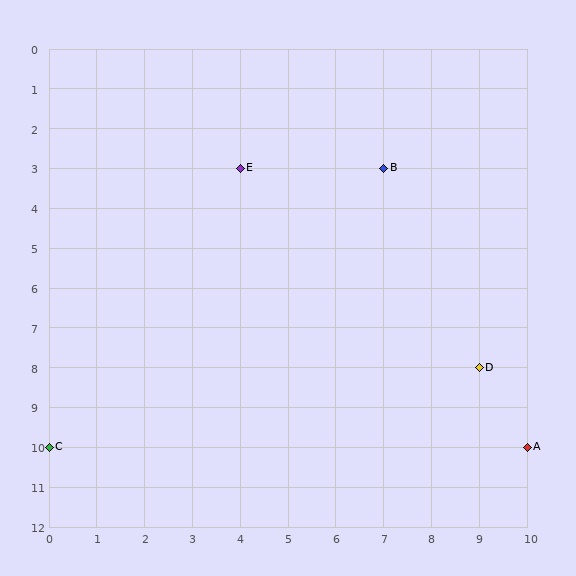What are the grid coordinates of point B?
Point B is at grid coordinates (7, 3).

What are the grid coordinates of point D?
Point D is at grid coordinates (9, 8).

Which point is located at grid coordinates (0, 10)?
Point C is at (0, 10).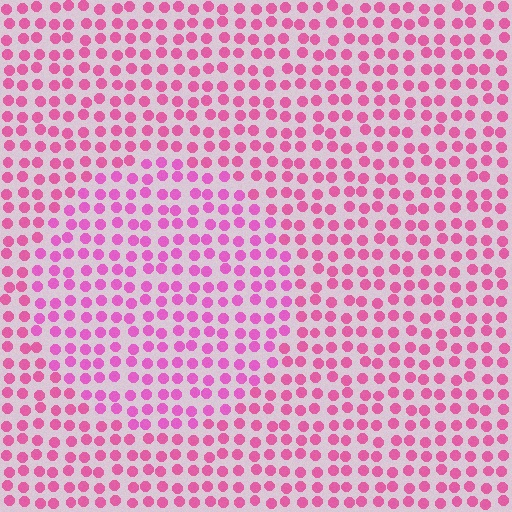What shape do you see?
I see a circle.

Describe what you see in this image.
The image is filled with small pink elements in a uniform arrangement. A circle-shaped region is visible where the elements are tinted to a slightly different hue, forming a subtle color boundary.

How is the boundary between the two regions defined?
The boundary is defined purely by a slight shift in hue (about 16 degrees). Spacing, size, and orientation are identical on both sides.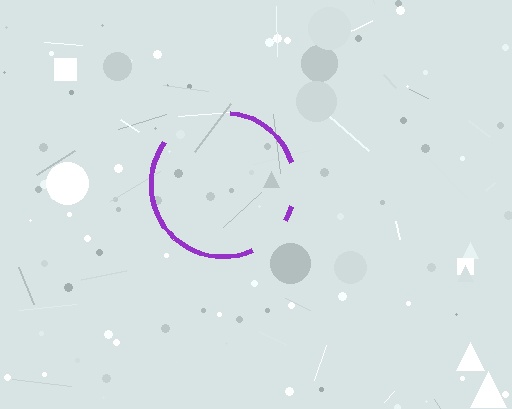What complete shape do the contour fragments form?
The contour fragments form a circle.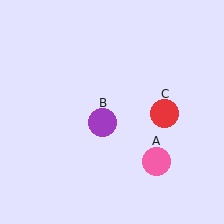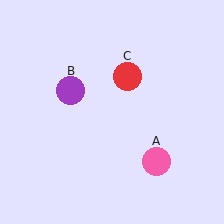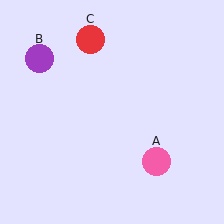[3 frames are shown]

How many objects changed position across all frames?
2 objects changed position: purple circle (object B), red circle (object C).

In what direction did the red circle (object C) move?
The red circle (object C) moved up and to the left.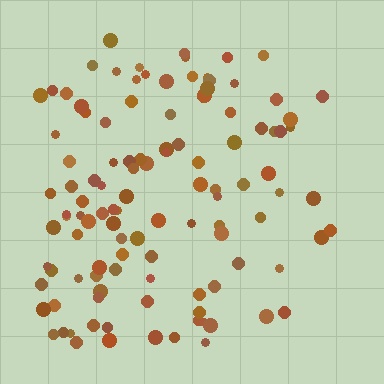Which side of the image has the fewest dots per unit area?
The right.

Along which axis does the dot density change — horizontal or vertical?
Horizontal.